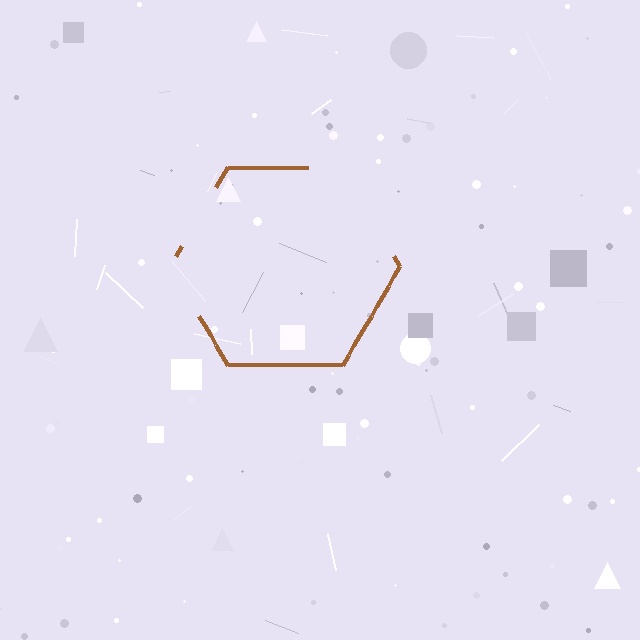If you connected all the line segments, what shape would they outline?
They would outline a hexagon.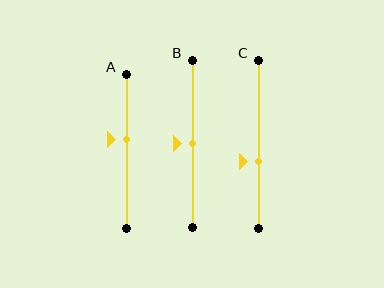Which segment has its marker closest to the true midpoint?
Segment B has its marker closest to the true midpoint.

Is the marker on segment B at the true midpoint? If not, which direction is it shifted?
Yes, the marker on segment B is at the true midpoint.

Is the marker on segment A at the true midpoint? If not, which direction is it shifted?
No, the marker on segment A is shifted upward by about 7% of the segment length.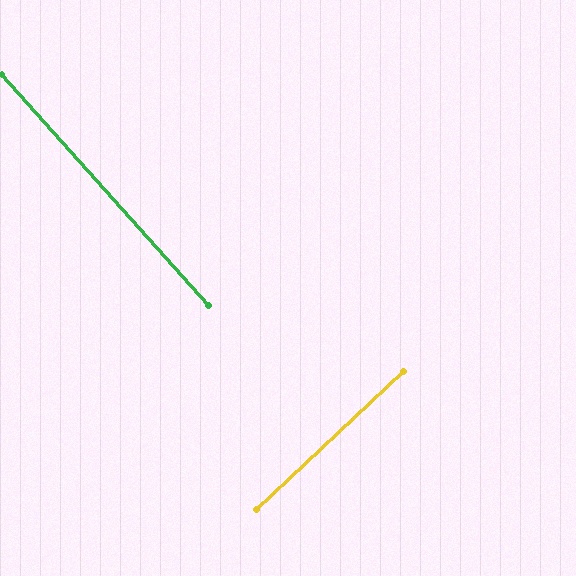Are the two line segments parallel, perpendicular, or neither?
Perpendicular — they meet at approximately 89°.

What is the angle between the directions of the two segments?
Approximately 89 degrees.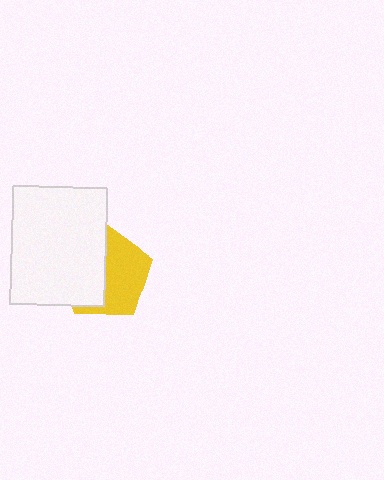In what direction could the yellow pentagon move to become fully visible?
The yellow pentagon could move right. That would shift it out from behind the white rectangle entirely.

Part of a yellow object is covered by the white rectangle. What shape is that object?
It is a pentagon.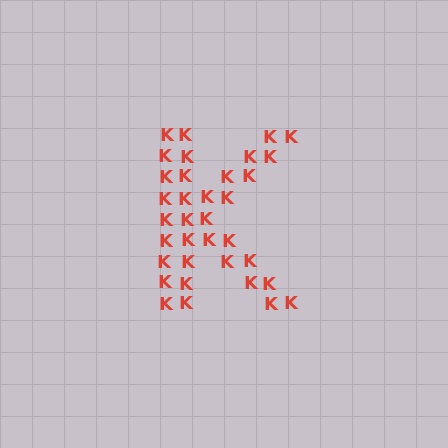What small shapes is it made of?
It is made of small letter K's.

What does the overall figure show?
The overall figure shows the letter K.